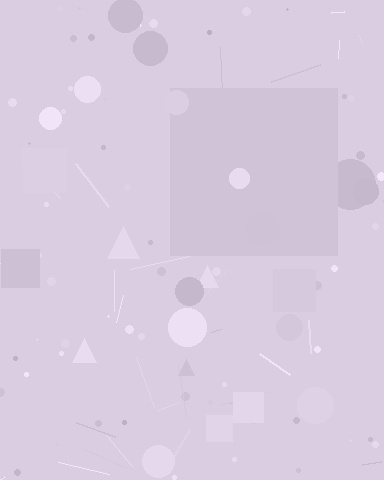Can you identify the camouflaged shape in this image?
The camouflaged shape is a square.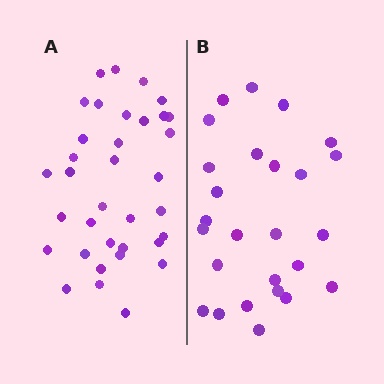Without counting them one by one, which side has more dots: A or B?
Region A (the left region) has more dots.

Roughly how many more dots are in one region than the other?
Region A has roughly 8 or so more dots than region B.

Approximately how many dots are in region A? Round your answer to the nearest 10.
About 40 dots. (The exact count is 35, which rounds to 40.)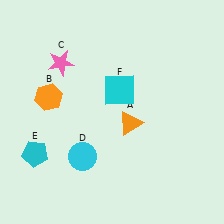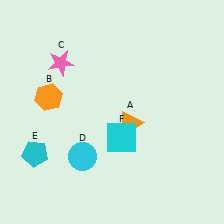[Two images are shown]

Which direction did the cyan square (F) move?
The cyan square (F) moved down.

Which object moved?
The cyan square (F) moved down.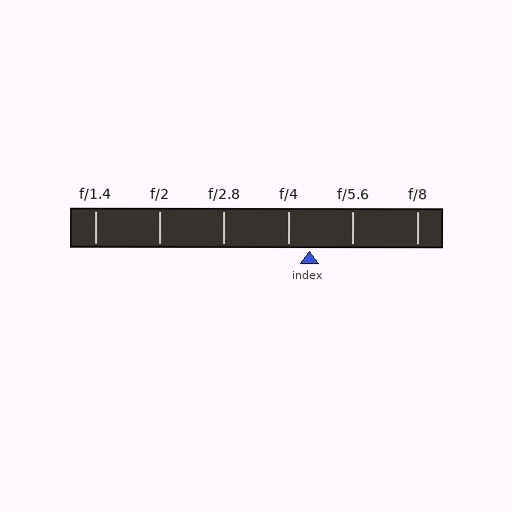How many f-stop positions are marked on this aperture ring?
There are 6 f-stop positions marked.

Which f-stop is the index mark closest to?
The index mark is closest to f/4.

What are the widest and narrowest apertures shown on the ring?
The widest aperture shown is f/1.4 and the narrowest is f/8.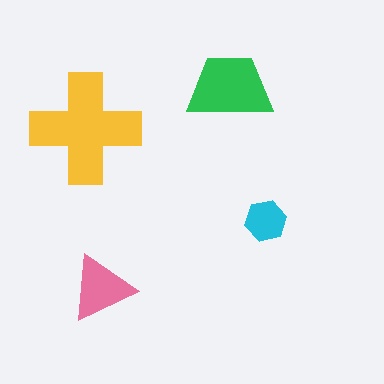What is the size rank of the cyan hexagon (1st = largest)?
4th.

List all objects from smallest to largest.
The cyan hexagon, the pink triangle, the green trapezoid, the yellow cross.